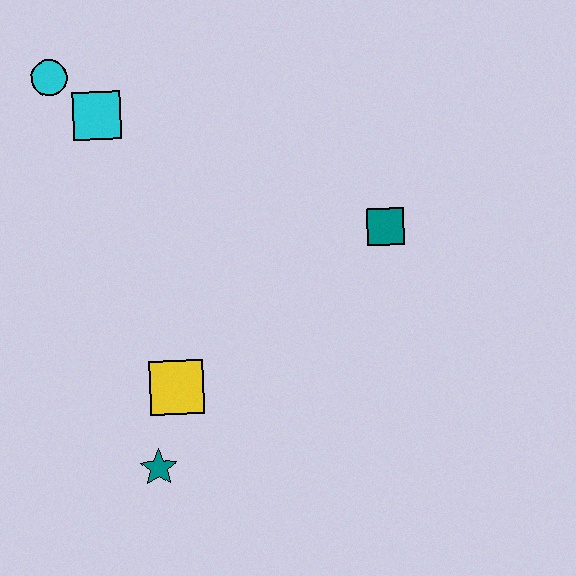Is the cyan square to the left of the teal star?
Yes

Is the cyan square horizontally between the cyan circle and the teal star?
Yes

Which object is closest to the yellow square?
The teal star is closest to the yellow square.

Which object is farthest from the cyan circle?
The teal star is farthest from the cyan circle.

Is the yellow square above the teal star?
Yes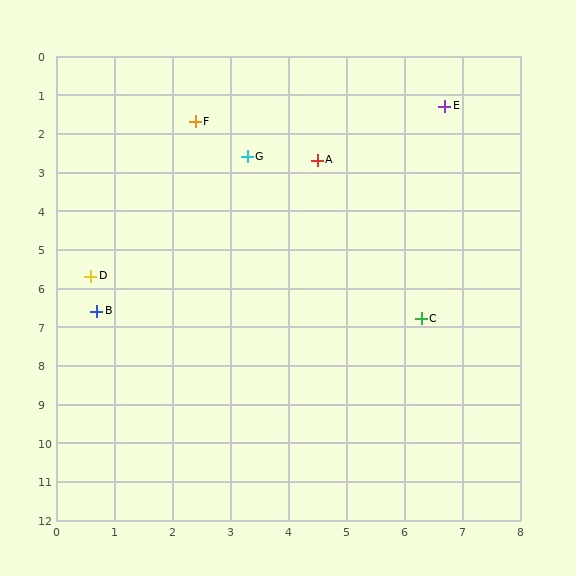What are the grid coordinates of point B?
Point B is at approximately (0.7, 6.6).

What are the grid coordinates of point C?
Point C is at approximately (6.3, 6.8).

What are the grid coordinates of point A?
Point A is at approximately (4.5, 2.7).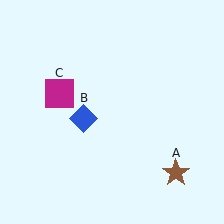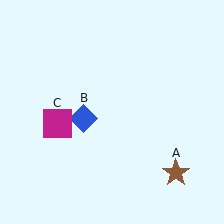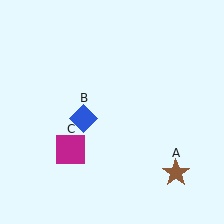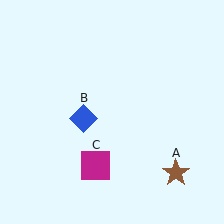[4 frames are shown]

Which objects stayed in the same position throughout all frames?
Brown star (object A) and blue diamond (object B) remained stationary.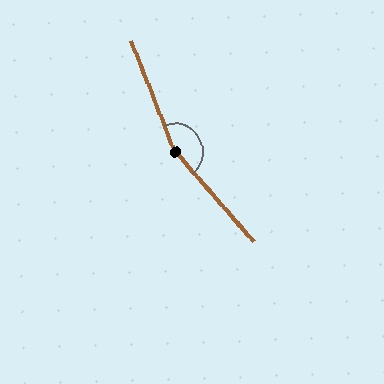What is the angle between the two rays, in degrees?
Approximately 160 degrees.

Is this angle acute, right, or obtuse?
It is obtuse.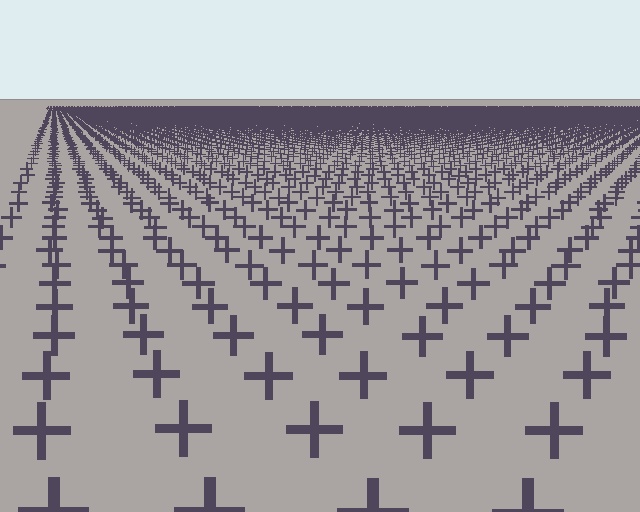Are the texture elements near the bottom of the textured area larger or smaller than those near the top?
Larger. Near the bottom, elements are closer to the viewer and appear at a bigger on-screen size.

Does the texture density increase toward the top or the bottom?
Density increases toward the top.